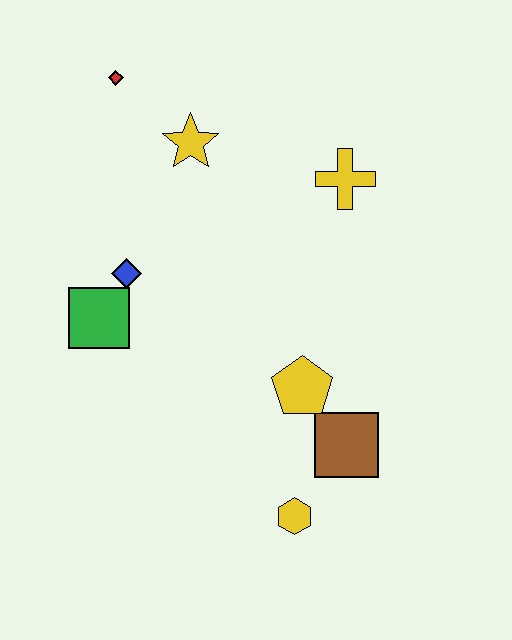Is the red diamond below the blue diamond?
No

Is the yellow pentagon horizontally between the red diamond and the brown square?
Yes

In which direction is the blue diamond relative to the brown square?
The blue diamond is to the left of the brown square.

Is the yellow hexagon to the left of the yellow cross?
Yes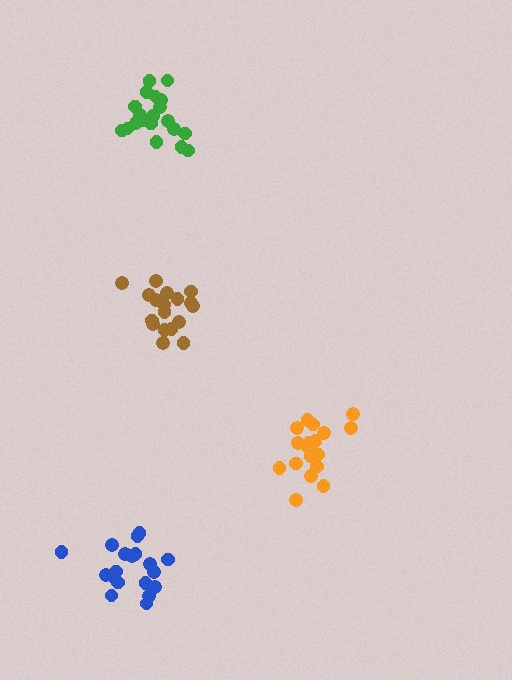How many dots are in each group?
Group 1: 18 dots, Group 2: 20 dots, Group 3: 18 dots, Group 4: 20 dots (76 total).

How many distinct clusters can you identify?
There are 4 distinct clusters.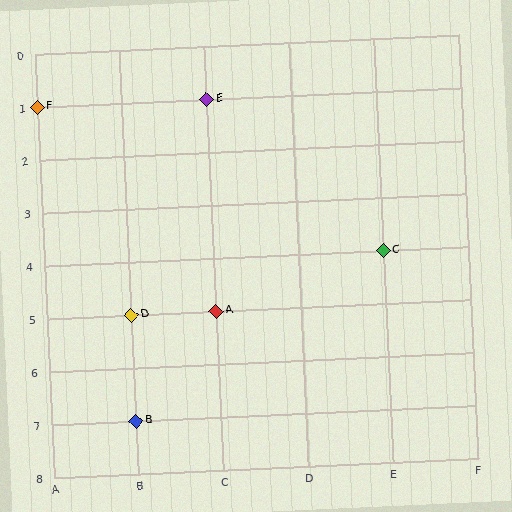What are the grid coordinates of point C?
Point C is at grid coordinates (E, 4).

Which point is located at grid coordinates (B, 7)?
Point B is at (B, 7).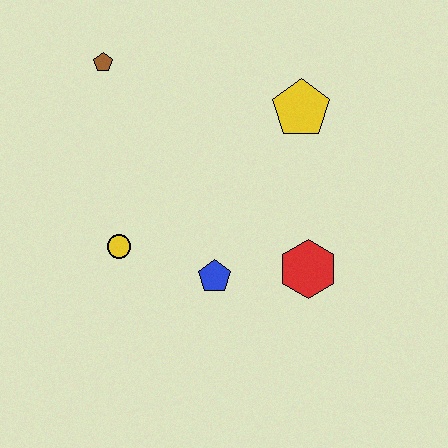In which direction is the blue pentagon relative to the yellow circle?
The blue pentagon is to the right of the yellow circle.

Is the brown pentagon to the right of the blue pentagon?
No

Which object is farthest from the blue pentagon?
The brown pentagon is farthest from the blue pentagon.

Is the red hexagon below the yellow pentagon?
Yes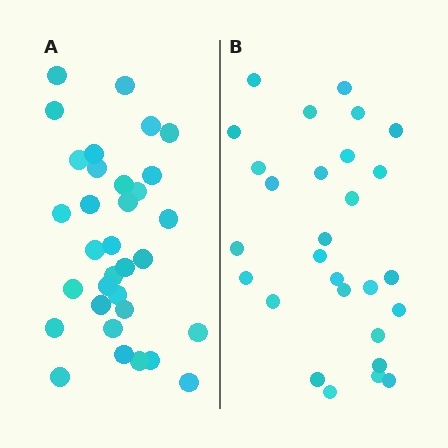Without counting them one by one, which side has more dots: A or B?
Region A (the left region) has more dots.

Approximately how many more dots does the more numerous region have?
Region A has about 5 more dots than region B.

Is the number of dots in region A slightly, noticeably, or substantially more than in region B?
Region A has only slightly more — the two regions are fairly close. The ratio is roughly 1.2 to 1.